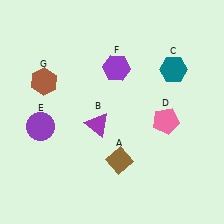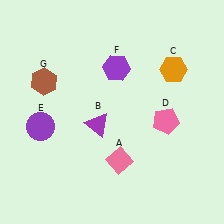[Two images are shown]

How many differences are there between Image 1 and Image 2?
There are 2 differences between the two images.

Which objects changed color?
A changed from brown to pink. C changed from teal to orange.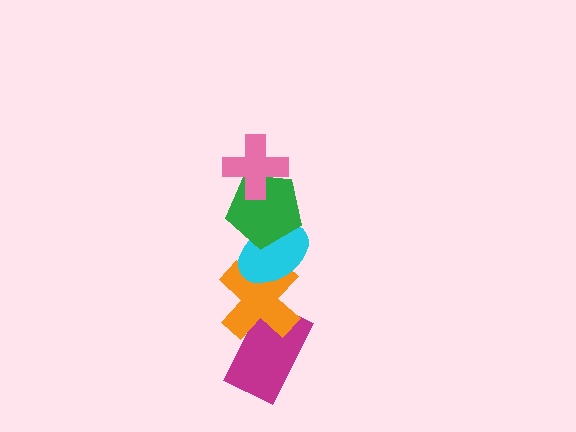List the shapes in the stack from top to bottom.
From top to bottom: the pink cross, the green pentagon, the cyan ellipse, the orange cross, the magenta rectangle.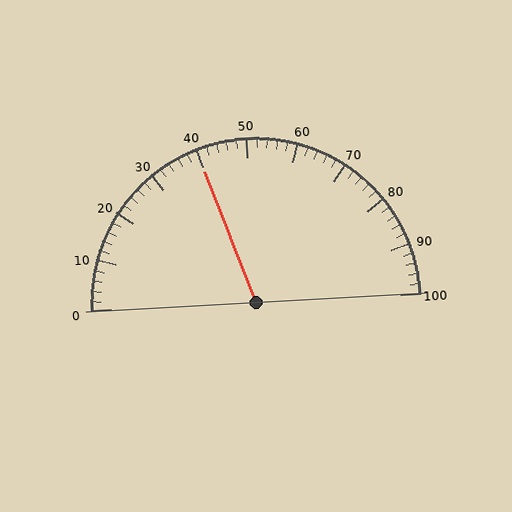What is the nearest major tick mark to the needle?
The nearest major tick mark is 40.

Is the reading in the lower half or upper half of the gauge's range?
The reading is in the lower half of the range (0 to 100).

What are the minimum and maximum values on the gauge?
The gauge ranges from 0 to 100.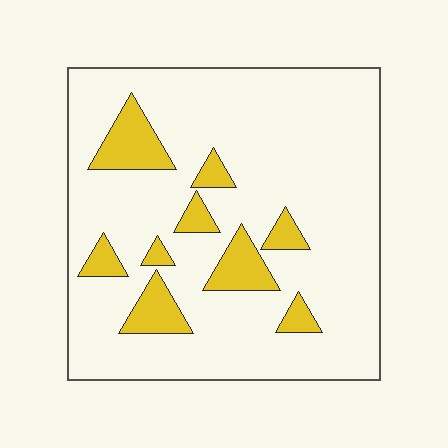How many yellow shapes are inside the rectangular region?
9.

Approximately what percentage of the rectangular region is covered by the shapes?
Approximately 15%.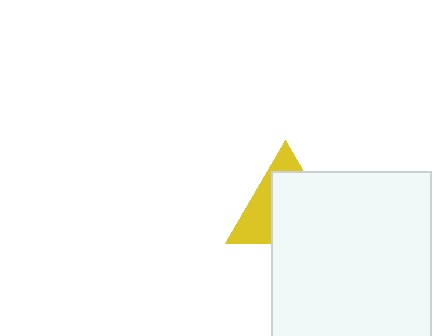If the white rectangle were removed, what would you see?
You would see the complete yellow triangle.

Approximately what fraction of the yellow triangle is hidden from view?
Roughly 61% of the yellow triangle is hidden behind the white rectangle.